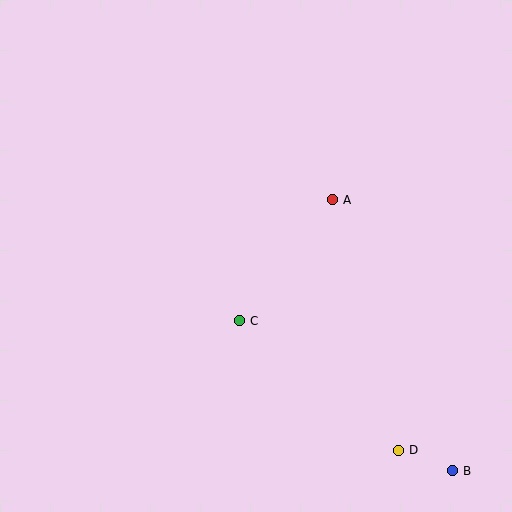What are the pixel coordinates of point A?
Point A is at (332, 200).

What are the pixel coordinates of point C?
Point C is at (239, 321).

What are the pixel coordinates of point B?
Point B is at (452, 471).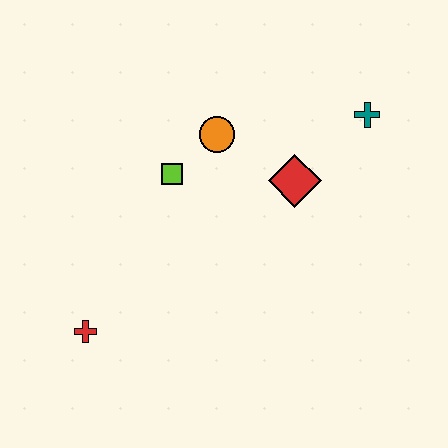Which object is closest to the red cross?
The lime square is closest to the red cross.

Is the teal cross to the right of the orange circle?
Yes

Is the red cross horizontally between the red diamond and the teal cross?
No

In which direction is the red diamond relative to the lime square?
The red diamond is to the right of the lime square.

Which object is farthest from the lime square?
The teal cross is farthest from the lime square.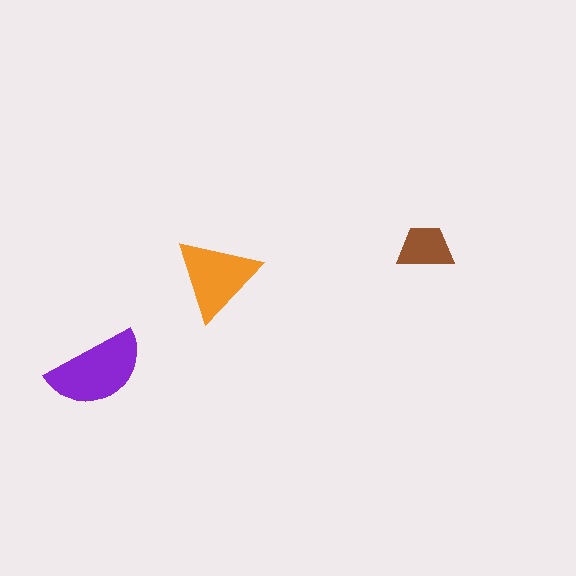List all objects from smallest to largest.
The brown trapezoid, the orange triangle, the purple semicircle.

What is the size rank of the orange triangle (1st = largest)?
2nd.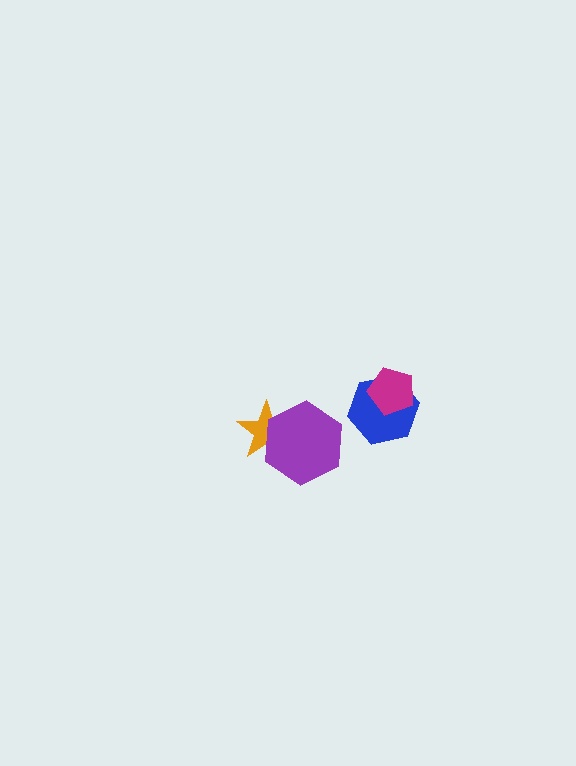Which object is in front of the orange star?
The purple hexagon is in front of the orange star.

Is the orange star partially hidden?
Yes, it is partially covered by another shape.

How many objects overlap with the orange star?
1 object overlaps with the orange star.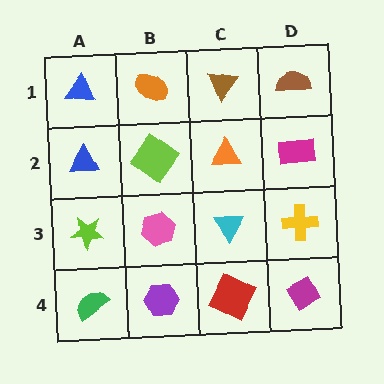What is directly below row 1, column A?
A blue triangle.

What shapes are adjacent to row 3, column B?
A lime diamond (row 2, column B), a purple hexagon (row 4, column B), a lime star (row 3, column A), a cyan triangle (row 3, column C).